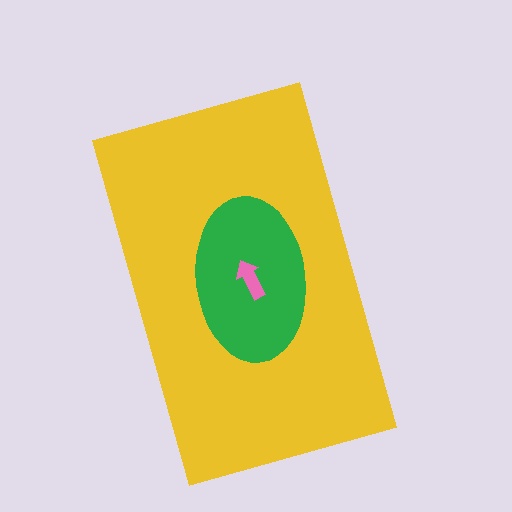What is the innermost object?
The pink arrow.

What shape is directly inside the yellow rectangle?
The green ellipse.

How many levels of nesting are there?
3.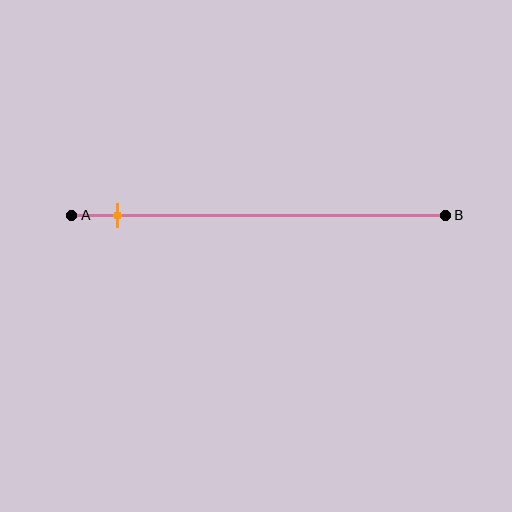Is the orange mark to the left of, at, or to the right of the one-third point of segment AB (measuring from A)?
The orange mark is to the left of the one-third point of segment AB.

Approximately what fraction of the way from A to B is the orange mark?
The orange mark is approximately 10% of the way from A to B.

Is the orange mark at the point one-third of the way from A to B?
No, the mark is at about 10% from A, not at the 33% one-third point.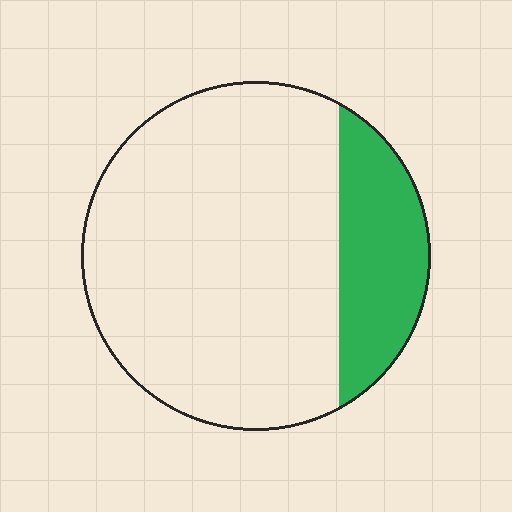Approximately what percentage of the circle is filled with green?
Approximately 20%.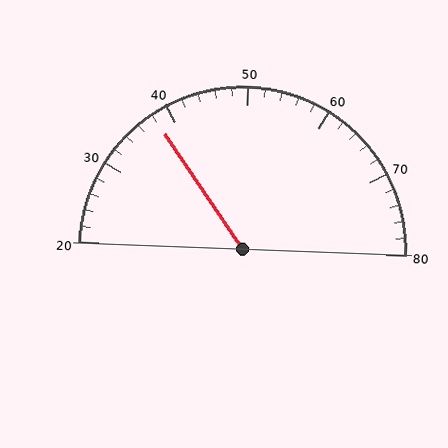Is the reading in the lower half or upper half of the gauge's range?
The reading is in the lower half of the range (20 to 80).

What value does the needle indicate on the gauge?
The needle indicates approximately 38.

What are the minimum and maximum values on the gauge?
The gauge ranges from 20 to 80.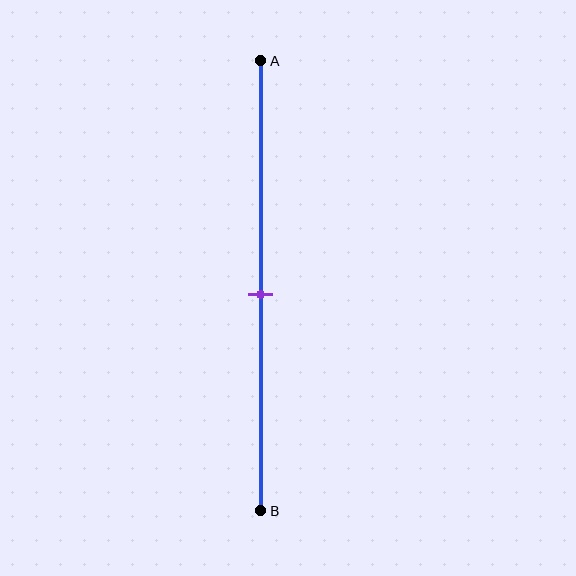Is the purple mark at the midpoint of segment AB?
Yes, the mark is approximately at the midpoint.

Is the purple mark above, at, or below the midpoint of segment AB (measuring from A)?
The purple mark is approximately at the midpoint of segment AB.